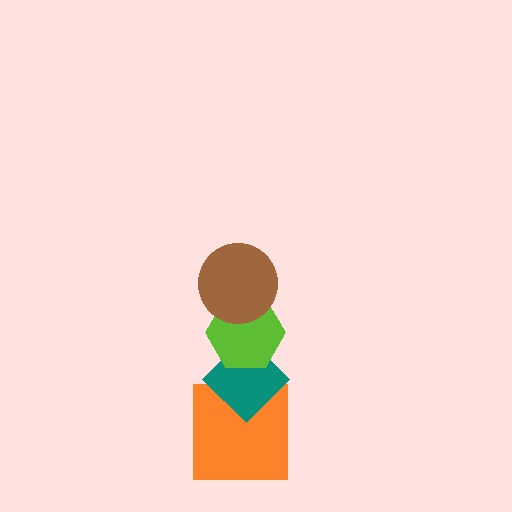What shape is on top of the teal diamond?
The lime hexagon is on top of the teal diamond.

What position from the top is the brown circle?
The brown circle is 1st from the top.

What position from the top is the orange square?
The orange square is 4th from the top.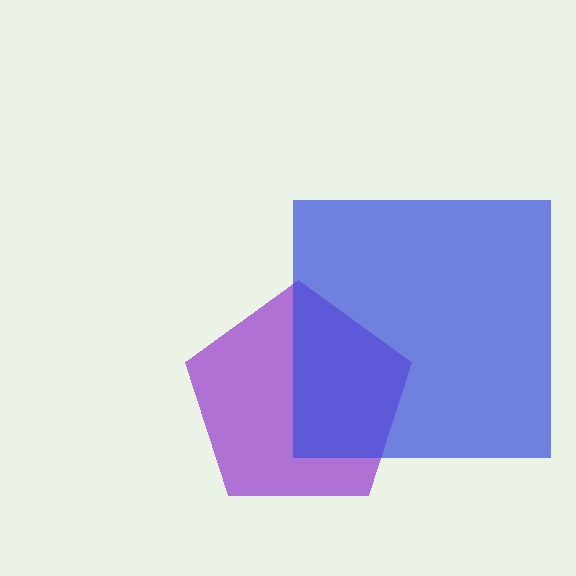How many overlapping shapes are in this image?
There are 2 overlapping shapes in the image.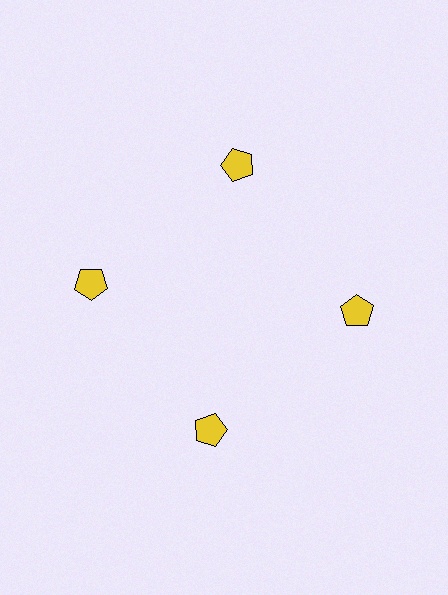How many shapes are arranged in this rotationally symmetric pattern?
There are 4 shapes, arranged in 4 groups of 1.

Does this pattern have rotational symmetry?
Yes, this pattern has 4-fold rotational symmetry. It looks the same after rotating 90 degrees around the center.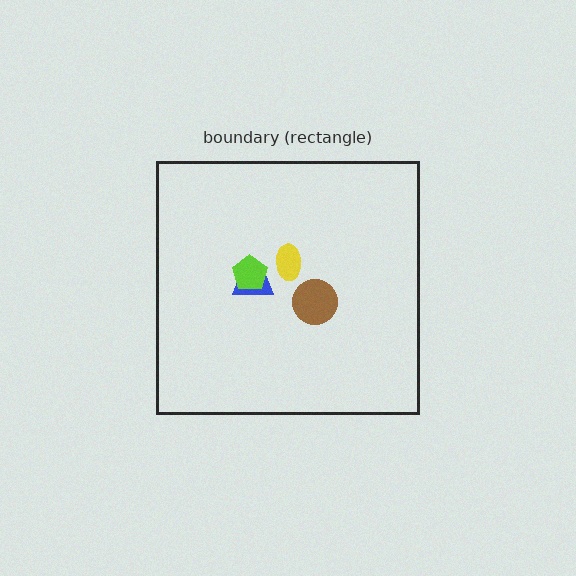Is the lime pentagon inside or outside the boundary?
Inside.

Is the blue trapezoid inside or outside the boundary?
Inside.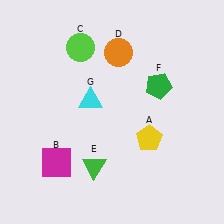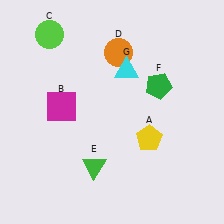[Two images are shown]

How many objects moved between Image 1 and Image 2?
3 objects moved between the two images.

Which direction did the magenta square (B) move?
The magenta square (B) moved up.